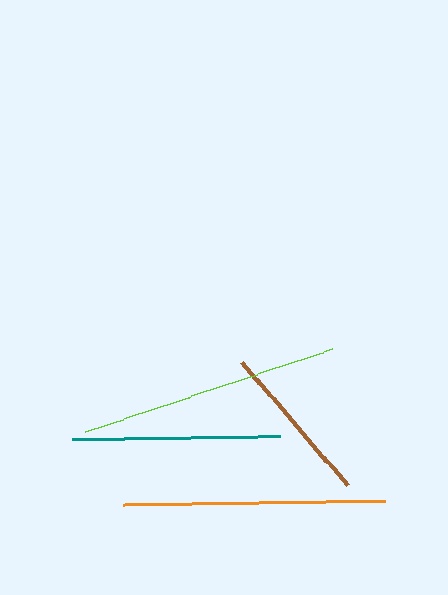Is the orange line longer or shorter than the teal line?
The orange line is longer than the teal line.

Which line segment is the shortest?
The brown line is the shortest at approximately 163 pixels.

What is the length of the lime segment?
The lime segment is approximately 260 pixels long.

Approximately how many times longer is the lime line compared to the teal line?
The lime line is approximately 1.3 times the length of the teal line.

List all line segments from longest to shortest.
From longest to shortest: orange, lime, teal, brown.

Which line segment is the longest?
The orange line is the longest at approximately 262 pixels.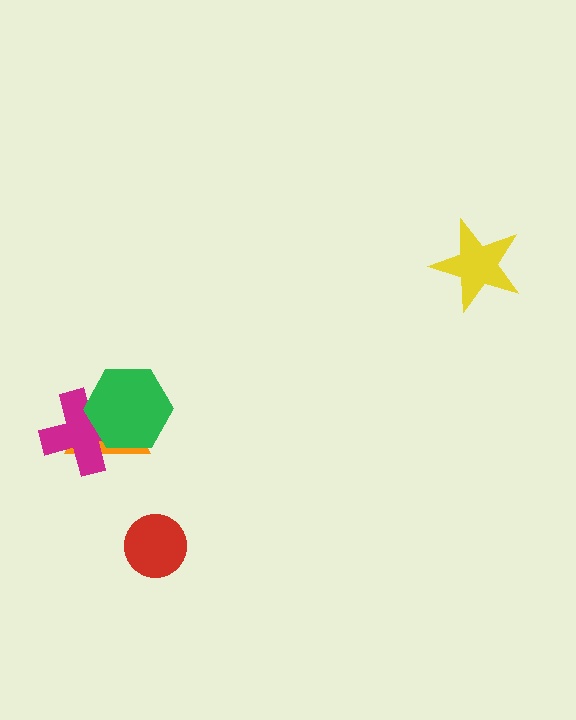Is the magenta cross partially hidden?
Yes, it is partially covered by another shape.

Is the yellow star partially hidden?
No, no other shape covers it.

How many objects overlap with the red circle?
0 objects overlap with the red circle.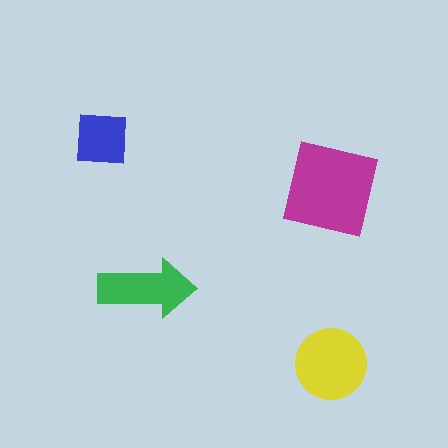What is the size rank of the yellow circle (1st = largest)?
2nd.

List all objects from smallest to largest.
The blue square, the green arrow, the yellow circle, the magenta square.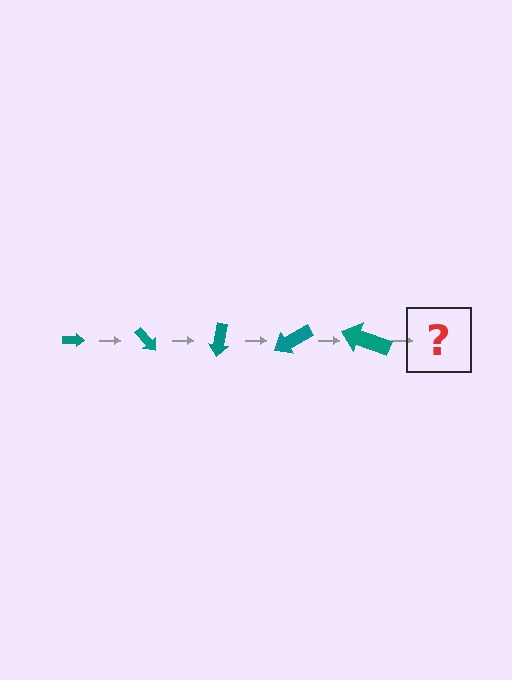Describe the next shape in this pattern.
It should be an arrow, larger than the previous one and rotated 250 degrees from the start.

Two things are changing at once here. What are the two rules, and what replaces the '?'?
The two rules are that the arrow grows larger each step and it rotates 50 degrees each step. The '?' should be an arrow, larger than the previous one and rotated 250 degrees from the start.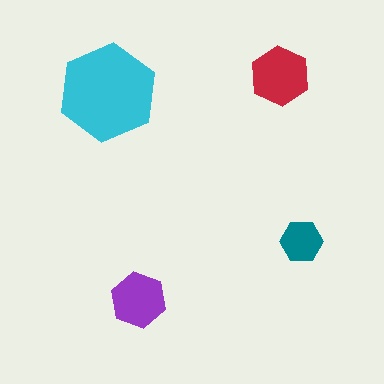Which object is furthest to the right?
The teal hexagon is rightmost.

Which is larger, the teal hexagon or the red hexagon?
The red one.